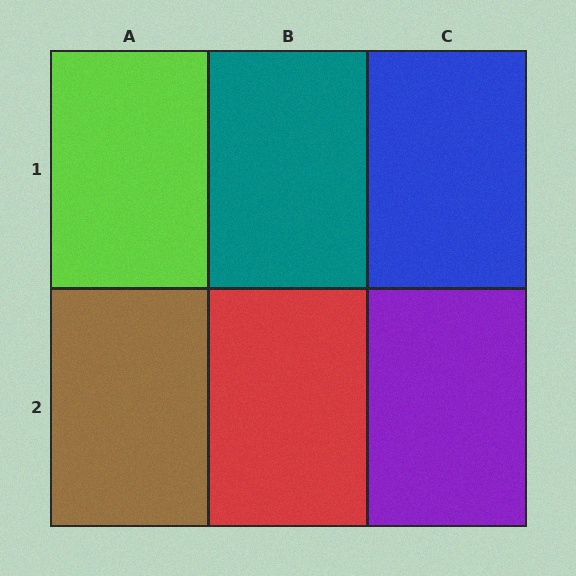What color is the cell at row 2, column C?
Purple.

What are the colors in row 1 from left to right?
Lime, teal, blue.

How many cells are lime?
1 cell is lime.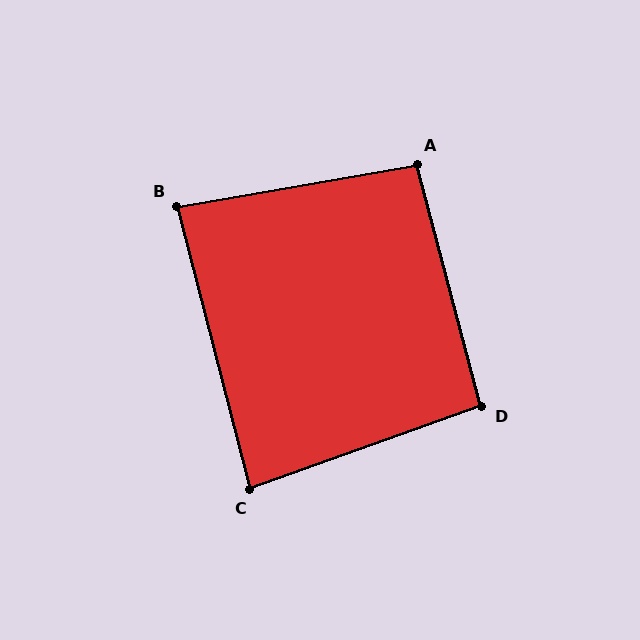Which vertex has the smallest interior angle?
C, at approximately 85 degrees.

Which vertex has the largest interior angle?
A, at approximately 95 degrees.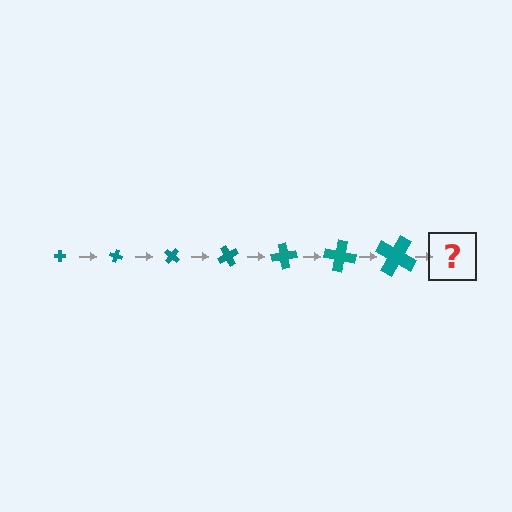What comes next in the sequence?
The next element should be a cross, larger than the previous one and rotated 140 degrees from the start.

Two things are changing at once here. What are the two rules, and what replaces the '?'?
The two rules are that the cross grows larger each step and it rotates 20 degrees each step. The '?' should be a cross, larger than the previous one and rotated 140 degrees from the start.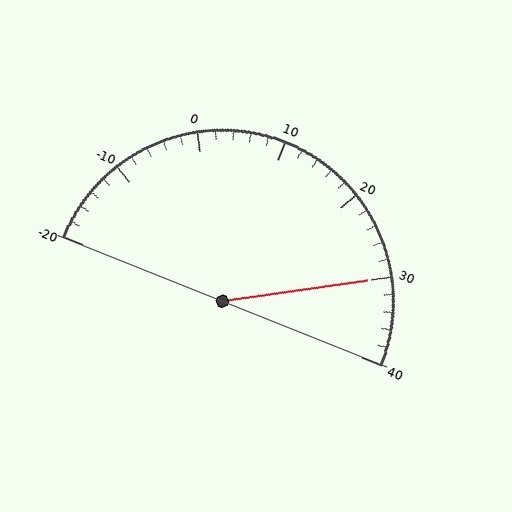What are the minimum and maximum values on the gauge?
The gauge ranges from -20 to 40.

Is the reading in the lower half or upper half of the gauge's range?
The reading is in the upper half of the range (-20 to 40).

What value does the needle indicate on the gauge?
The needle indicates approximately 30.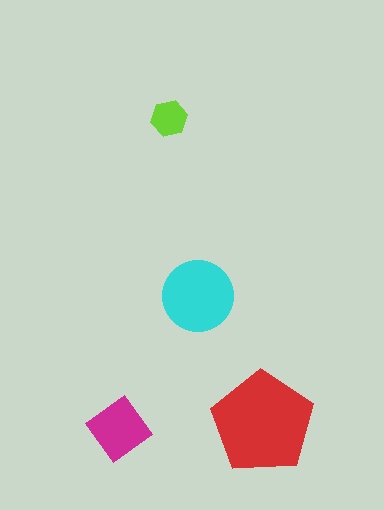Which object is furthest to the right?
The red pentagon is rightmost.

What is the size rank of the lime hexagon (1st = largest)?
4th.